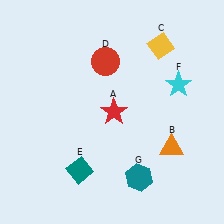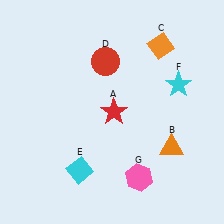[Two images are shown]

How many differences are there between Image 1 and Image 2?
There are 3 differences between the two images.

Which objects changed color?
C changed from yellow to orange. E changed from teal to cyan. G changed from teal to pink.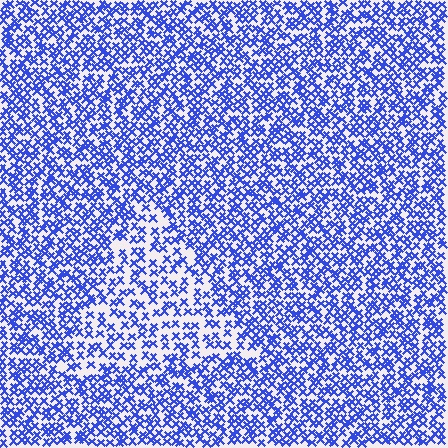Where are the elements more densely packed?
The elements are more densely packed outside the triangle boundary.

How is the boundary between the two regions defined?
The boundary is defined by a change in element density (approximately 1.7x ratio). All elements are the same color, size, and shape.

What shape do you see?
I see a triangle.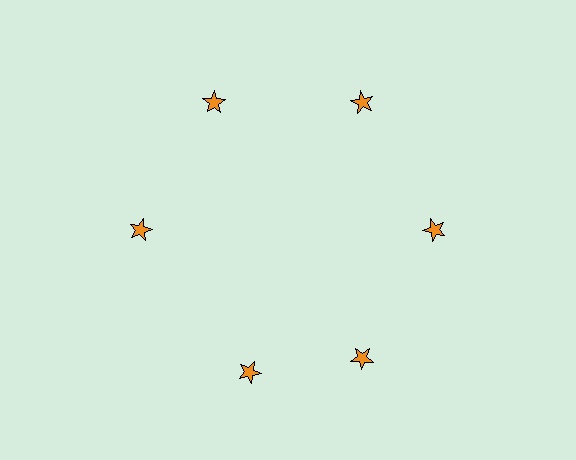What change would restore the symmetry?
The symmetry would be restored by rotating it back into even spacing with its neighbors so that all 6 stars sit at equal angles and equal distance from the center.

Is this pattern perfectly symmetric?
No. The 6 orange stars are arranged in a ring, but one element near the 7 o'clock position is rotated out of alignment along the ring, breaking the 6-fold rotational symmetry.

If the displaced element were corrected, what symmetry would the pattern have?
It would have 6-fold rotational symmetry — the pattern would map onto itself every 60 degrees.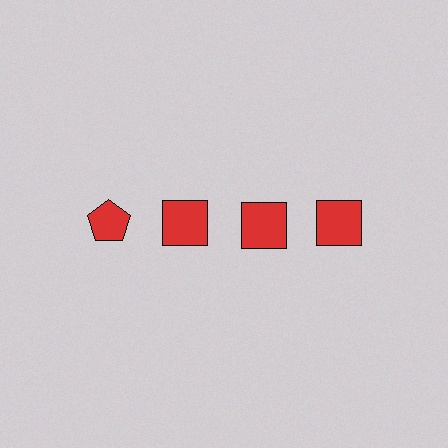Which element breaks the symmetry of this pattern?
The red pentagon in the top row, leftmost column breaks the symmetry. All other shapes are red squares.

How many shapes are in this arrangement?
There are 4 shapes arranged in a grid pattern.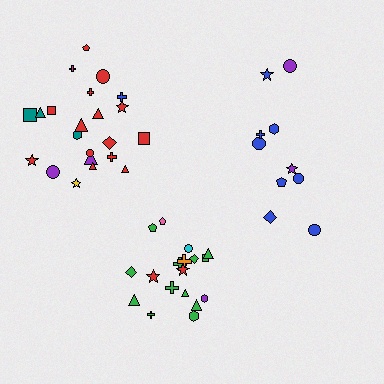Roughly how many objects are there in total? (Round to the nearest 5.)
Roughly 50 objects in total.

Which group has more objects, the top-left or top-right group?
The top-left group.